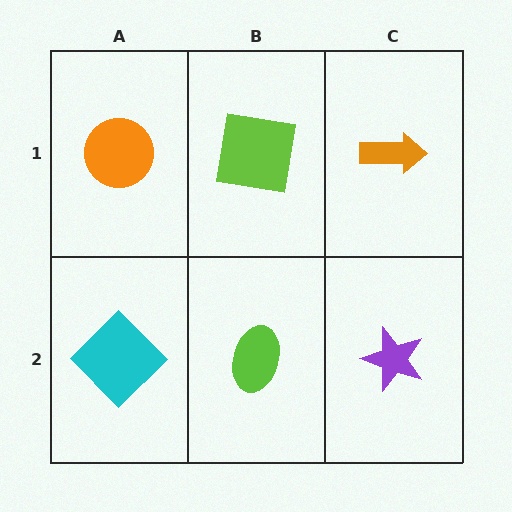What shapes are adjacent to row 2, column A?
An orange circle (row 1, column A), a lime ellipse (row 2, column B).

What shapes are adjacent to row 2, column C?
An orange arrow (row 1, column C), a lime ellipse (row 2, column B).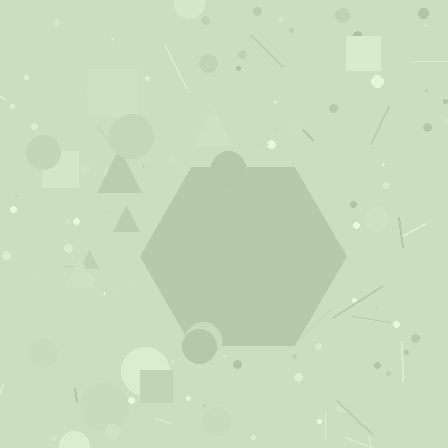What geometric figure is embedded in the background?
A hexagon is embedded in the background.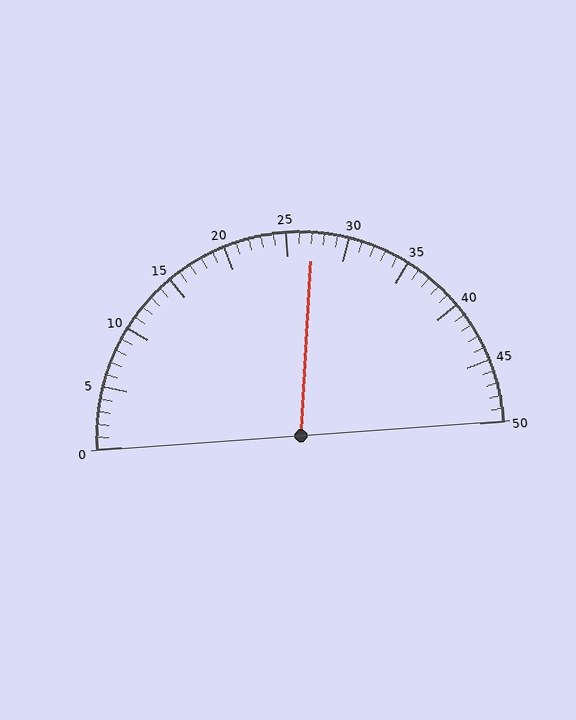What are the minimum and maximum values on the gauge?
The gauge ranges from 0 to 50.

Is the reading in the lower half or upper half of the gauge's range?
The reading is in the upper half of the range (0 to 50).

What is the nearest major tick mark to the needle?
The nearest major tick mark is 25.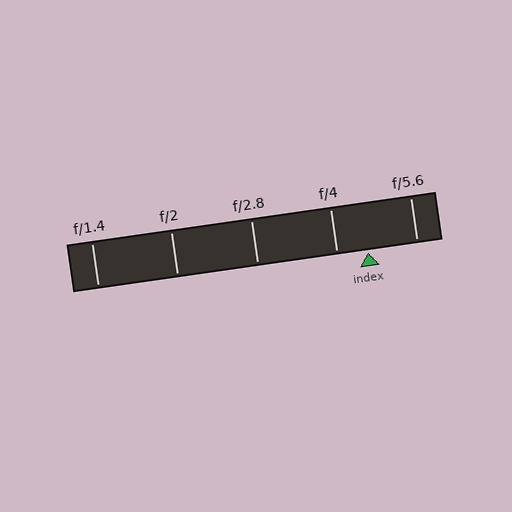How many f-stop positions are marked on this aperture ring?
There are 5 f-stop positions marked.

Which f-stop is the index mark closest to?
The index mark is closest to f/4.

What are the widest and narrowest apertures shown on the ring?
The widest aperture shown is f/1.4 and the narrowest is f/5.6.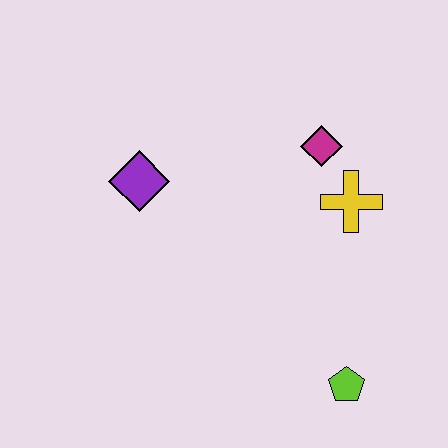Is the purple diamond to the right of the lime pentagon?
No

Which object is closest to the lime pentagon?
The yellow cross is closest to the lime pentagon.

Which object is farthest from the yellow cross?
The purple diamond is farthest from the yellow cross.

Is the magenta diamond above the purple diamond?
Yes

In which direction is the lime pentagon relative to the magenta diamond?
The lime pentagon is below the magenta diamond.